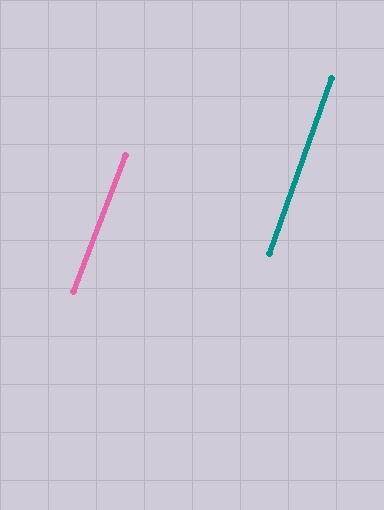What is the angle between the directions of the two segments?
Approximately 2 degrees.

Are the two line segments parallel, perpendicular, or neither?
Parallel — their directions differ by only 1.6°.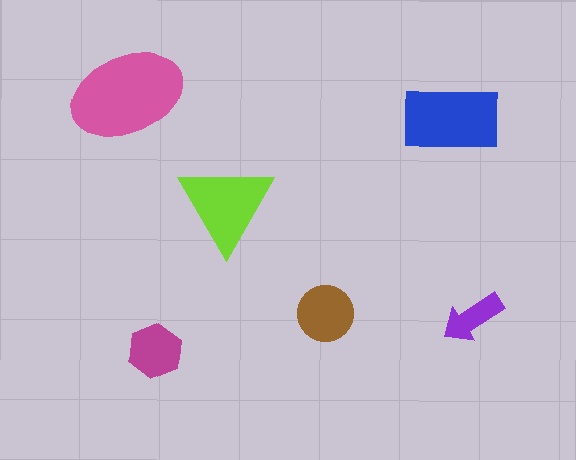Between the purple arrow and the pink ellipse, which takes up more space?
The pink ellipse.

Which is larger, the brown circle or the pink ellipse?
The pink ellipse.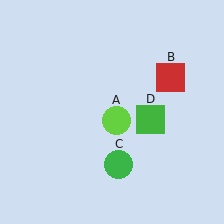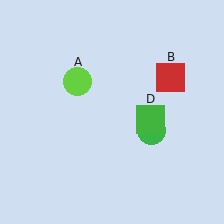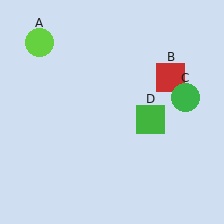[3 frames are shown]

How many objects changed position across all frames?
2 objects changed position: lime circle (object A), green circle (object C).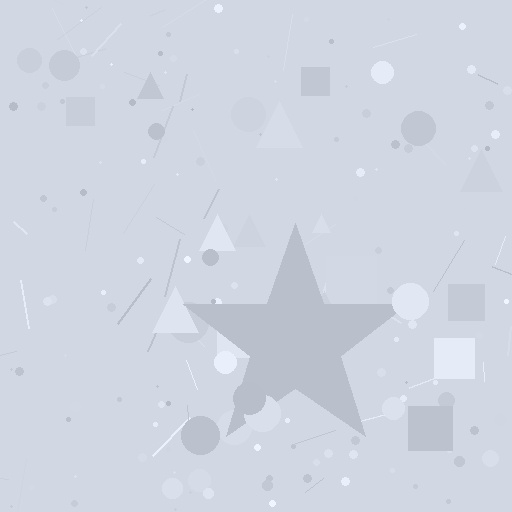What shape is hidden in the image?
A star is hidden in the image.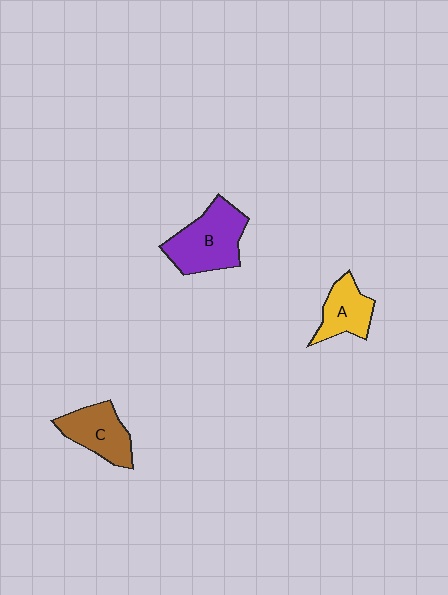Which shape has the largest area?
Shape B (purple).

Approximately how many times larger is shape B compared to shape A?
Approximately 1.6 times.